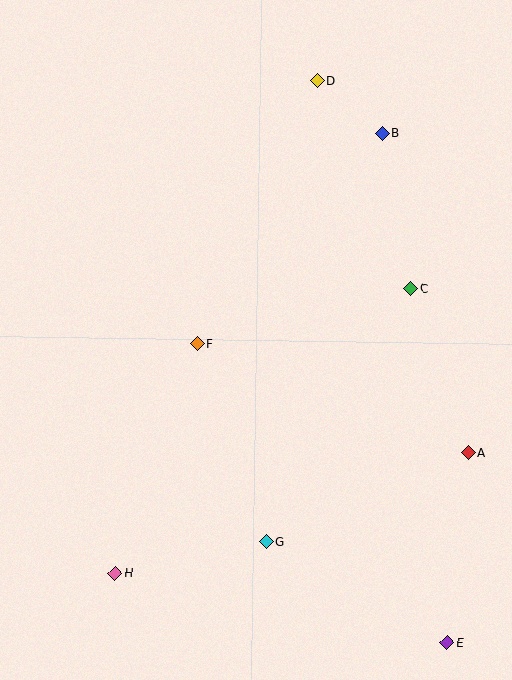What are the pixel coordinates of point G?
Point G is at (266, 542).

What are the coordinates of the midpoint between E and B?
The midpoint between E and B is at (415, 388).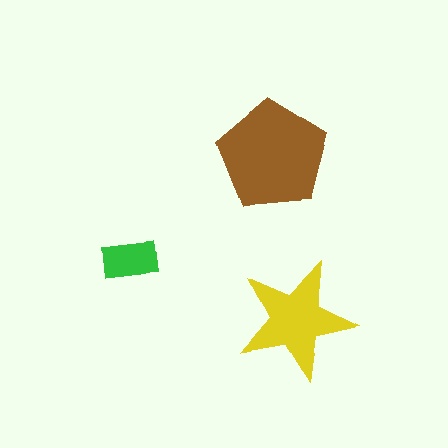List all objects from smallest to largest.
The green rectangle, the yellow star, the brown pentagon.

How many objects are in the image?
There are 3 objects in the image.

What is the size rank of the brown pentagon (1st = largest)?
1st.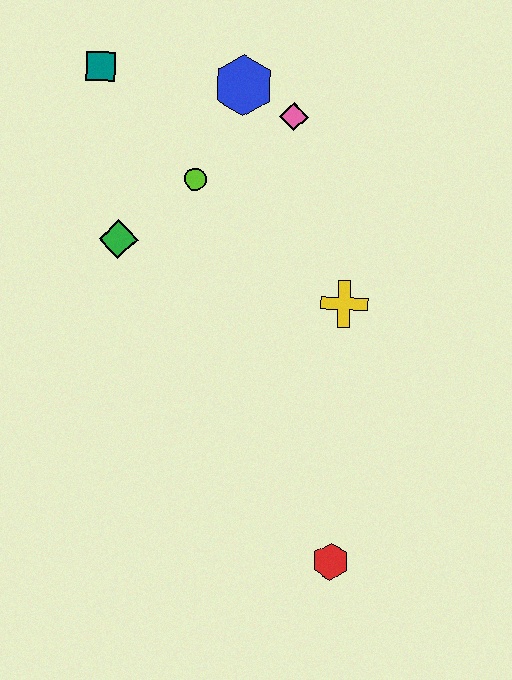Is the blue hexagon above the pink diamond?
Yes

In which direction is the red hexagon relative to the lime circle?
The red hexagon is below the lime circle.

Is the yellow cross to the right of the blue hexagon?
Yes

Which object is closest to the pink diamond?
The blue hexagon is closest to the pink diamond.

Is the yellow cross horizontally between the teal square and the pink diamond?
No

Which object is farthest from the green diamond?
The red hexagon is farthest from the green diamond.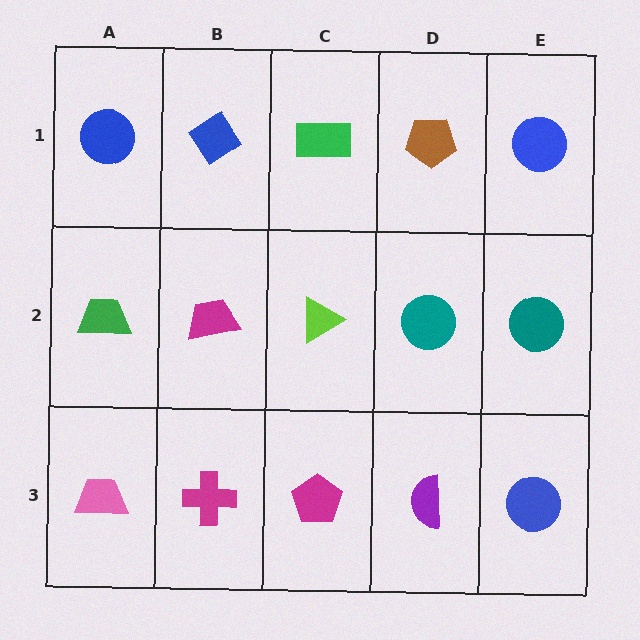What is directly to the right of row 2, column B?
A lime triangle.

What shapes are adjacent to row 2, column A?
A blue circle (row 1, column A), a pink trapezoid (row 3, column A), a magenta trapezoid (row 2, column B).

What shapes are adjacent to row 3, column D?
A teal circle (row 2, column D), a magenta pentagon (row 3, column C), a blue circle (row 3, column E).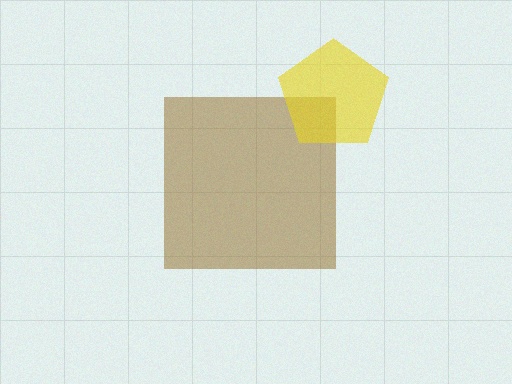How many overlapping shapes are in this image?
There are 2 overlapping shapes in the image.